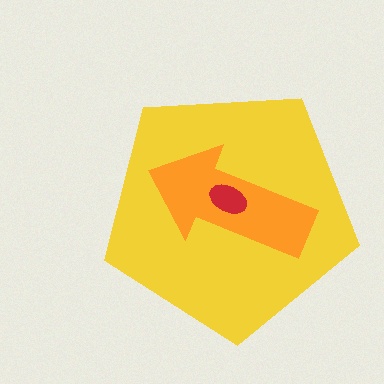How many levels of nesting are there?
3.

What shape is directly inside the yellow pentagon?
The orange arrow.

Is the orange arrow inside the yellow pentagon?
Yes.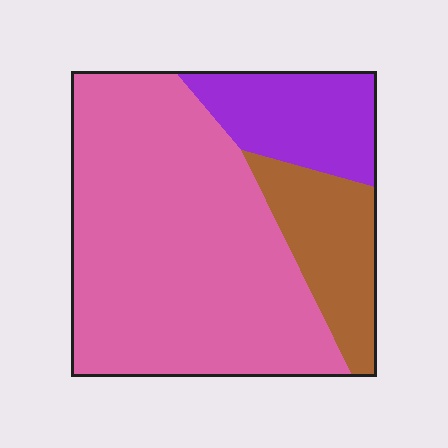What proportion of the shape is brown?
Brown covers roughly 15% of the shape.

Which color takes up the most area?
Pink, at roughly 65%.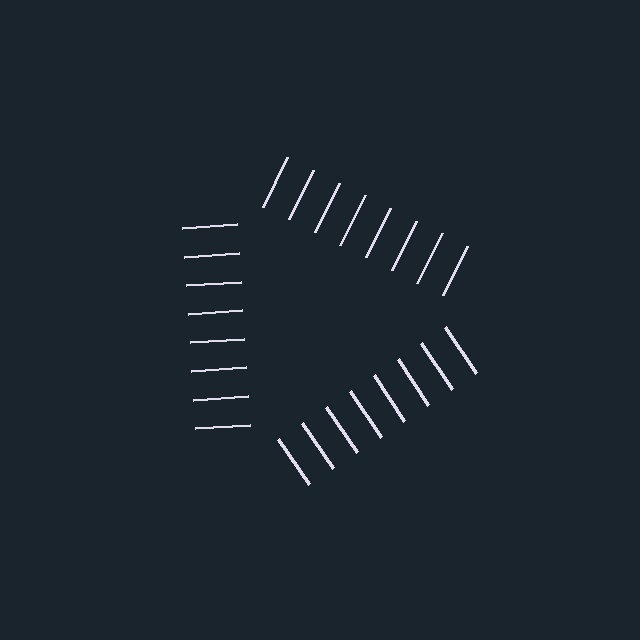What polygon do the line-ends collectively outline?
An illusory triangle — the line segments terminate on its edges but no continuous stroke is drawn.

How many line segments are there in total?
24 — 8 along each of the 3 edges.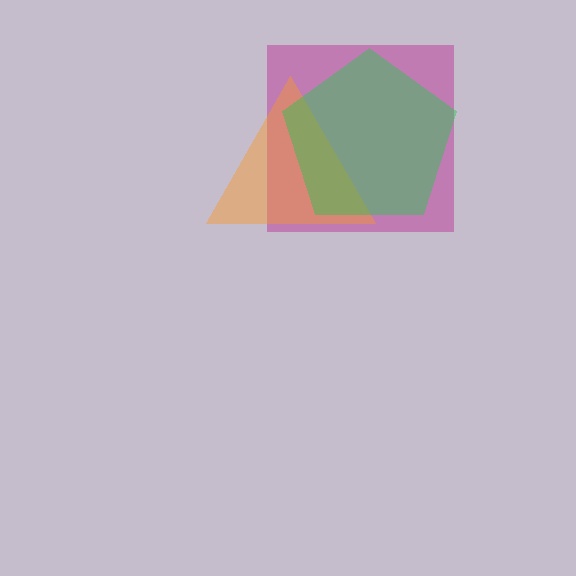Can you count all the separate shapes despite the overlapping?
Yes, there are 3 separate shapes.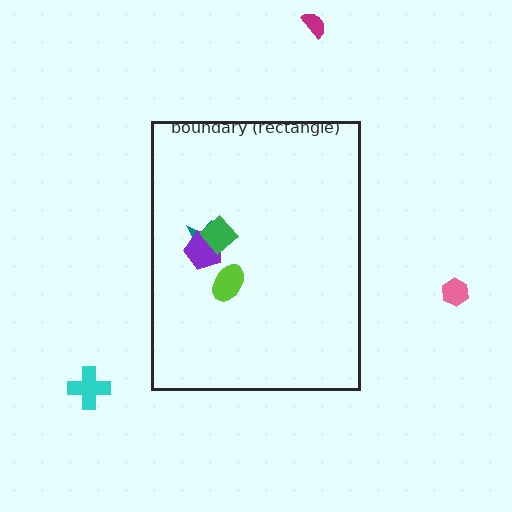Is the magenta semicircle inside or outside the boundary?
Outside.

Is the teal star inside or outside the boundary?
Inside.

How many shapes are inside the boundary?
4 inside, 3 outside.